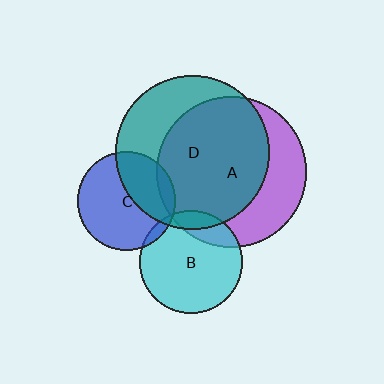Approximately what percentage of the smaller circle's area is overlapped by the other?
Approximately 10%.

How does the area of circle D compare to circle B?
Approximately 2.2 times.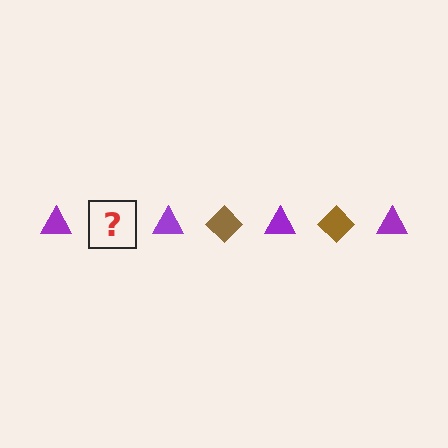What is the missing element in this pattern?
The missing element is a brown diamond.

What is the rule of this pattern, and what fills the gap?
The rule is that the pattern alternates between purple triangle and brown diamond. The gap should be filled with a brown diamond.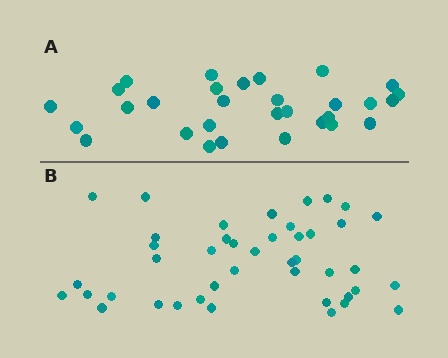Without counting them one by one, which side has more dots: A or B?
Region B (the bottom region) has more dots.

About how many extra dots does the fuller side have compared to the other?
Region B has approximately 15 more dots than region A.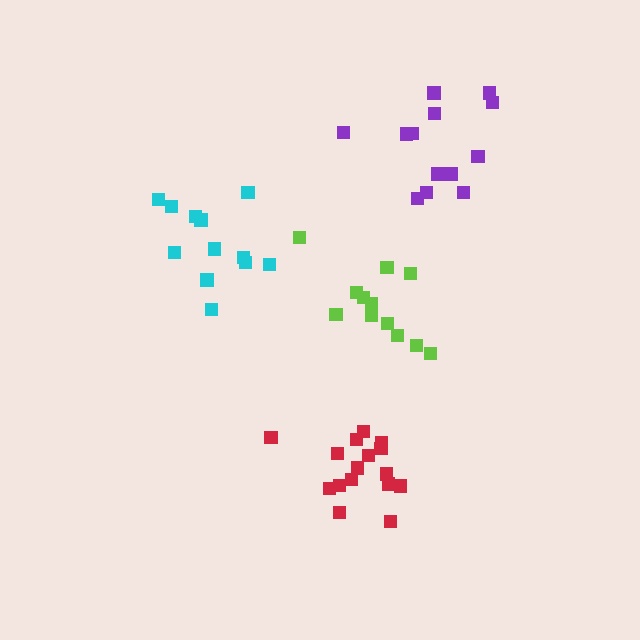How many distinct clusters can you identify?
There are 4 distinct clusters.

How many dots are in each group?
Group 1: 12 dots, Group 2: 16 dots, Group 3: 12 dots, Group 4: 13 dots (53 total).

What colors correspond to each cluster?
The clusters are colored: cyan, red, lime, purple.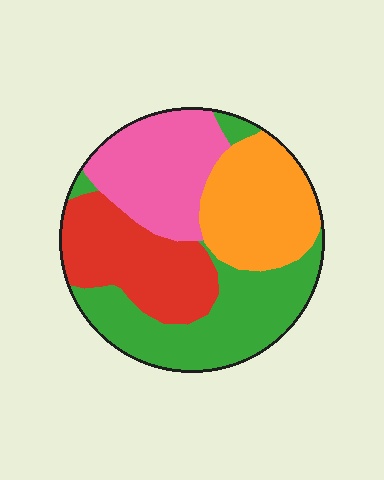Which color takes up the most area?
Green, at roughly 30%.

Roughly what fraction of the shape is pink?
Pink takes up between a sixth and a third of the shape.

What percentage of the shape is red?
Red takes up about one quarter (1/4) of the shape.